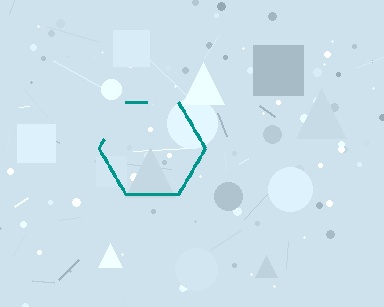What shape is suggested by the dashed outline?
The dashed outline suggests a hexagon.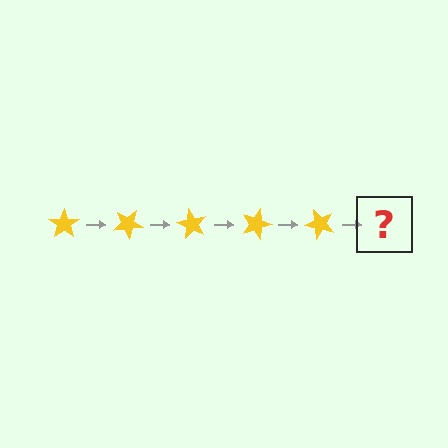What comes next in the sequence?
The next element should be a yellow star rotated 150 degrees.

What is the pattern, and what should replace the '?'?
The pattern is that the star rotates 30 degrees each step. The '?' should be a yellow star rotated 150 degrees.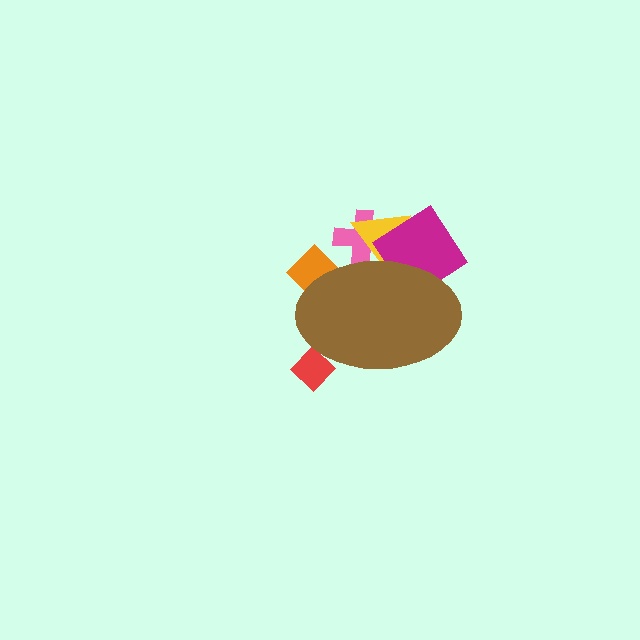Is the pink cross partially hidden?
Yes, the pink cross is partially hidden behind the brown ellipse.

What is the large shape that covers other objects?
A brown ellipse.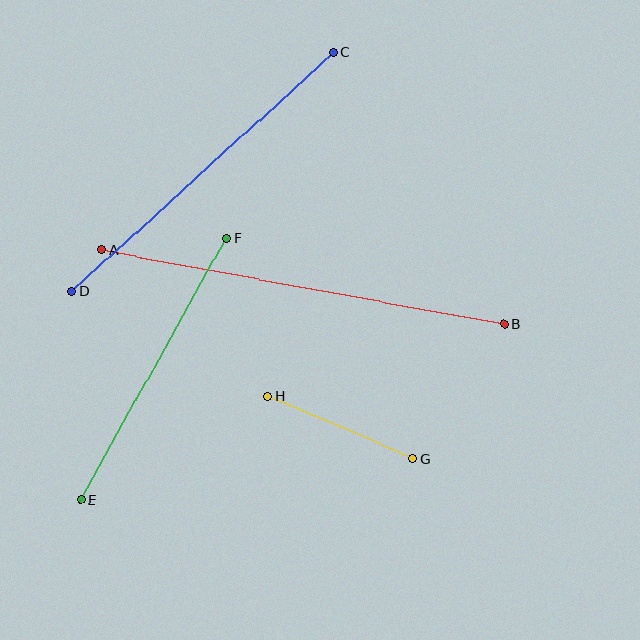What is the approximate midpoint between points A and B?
The midpoint is at approximately (303, 287) pixels.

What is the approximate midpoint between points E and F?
The midpoint is at approximately (153, 369) pixels.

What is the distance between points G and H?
The distance is approximately 157 pixels.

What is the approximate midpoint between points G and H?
The midpoint is at approximately (340, 427) pixels.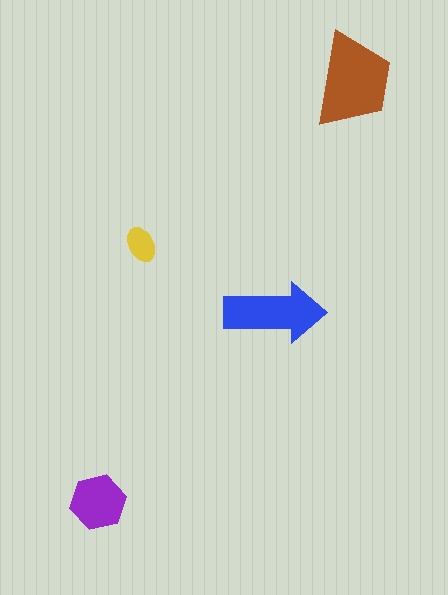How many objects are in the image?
There are 4 objects in the image.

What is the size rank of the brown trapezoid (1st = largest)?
1st.